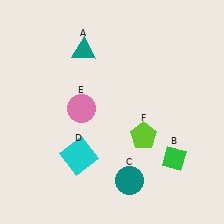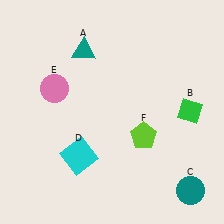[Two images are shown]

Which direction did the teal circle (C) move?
The teal circle (C) moved right.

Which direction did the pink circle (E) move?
The pink circle (E) moved left.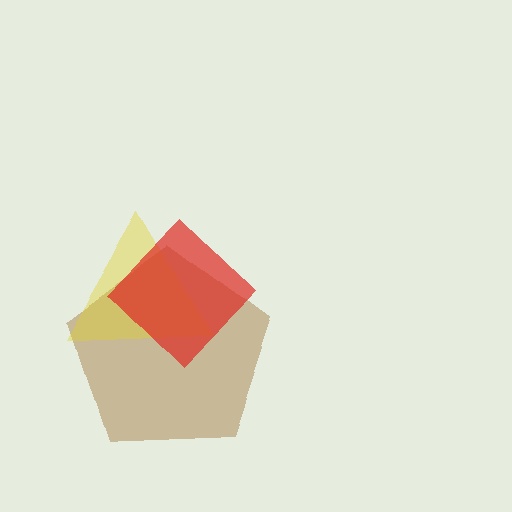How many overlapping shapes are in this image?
There are 3 overlapping shapes in the image.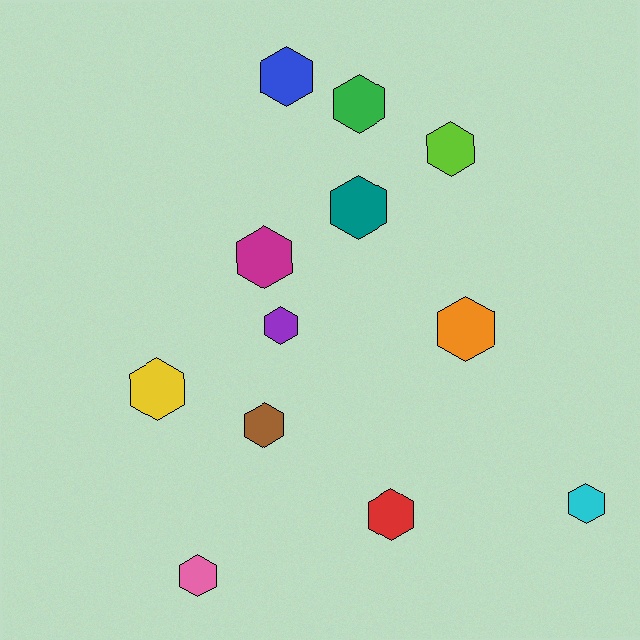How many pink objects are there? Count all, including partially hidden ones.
There is 1 pink object.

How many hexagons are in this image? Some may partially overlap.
There are 12 hexagons.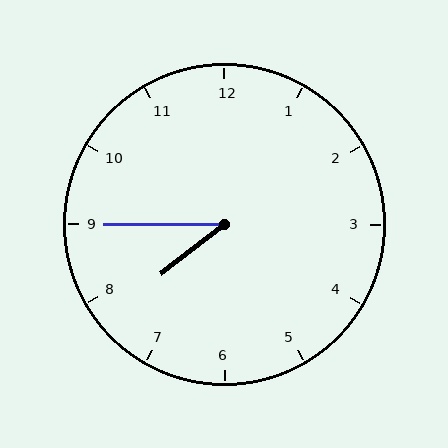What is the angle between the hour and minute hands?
Approximately 38 degrees.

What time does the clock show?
7:45.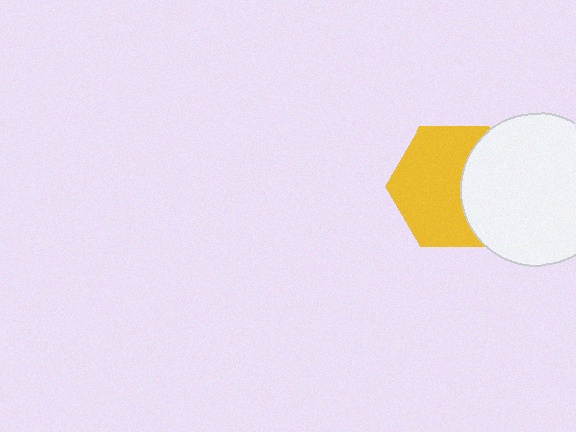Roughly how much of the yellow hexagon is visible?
About half of it is visible (roughly 63%).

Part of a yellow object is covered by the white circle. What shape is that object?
It is a hexagon.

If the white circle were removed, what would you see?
You would see the complete yellow hexagon.